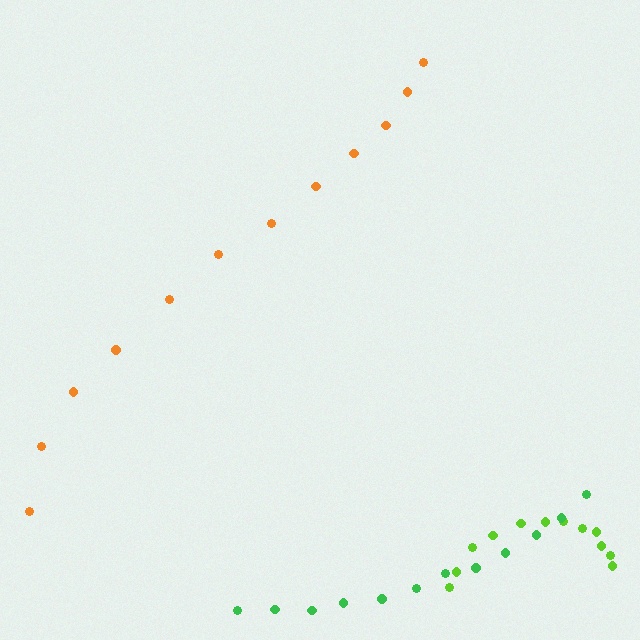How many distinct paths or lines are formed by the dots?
There are 3 distinct paths.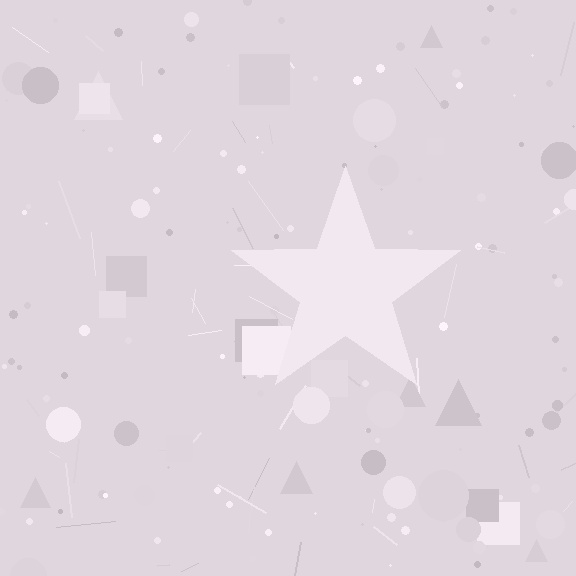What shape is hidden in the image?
A star is hidden in the image.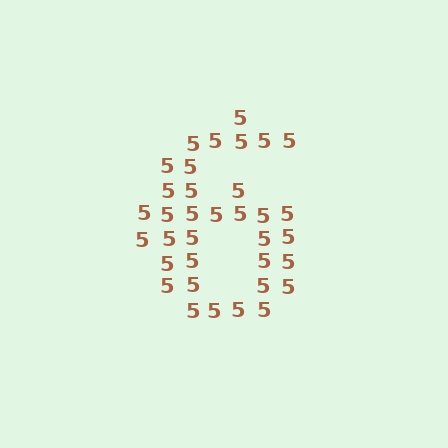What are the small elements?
The small elements are digit 5's.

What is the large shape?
The large shape is the digit 6.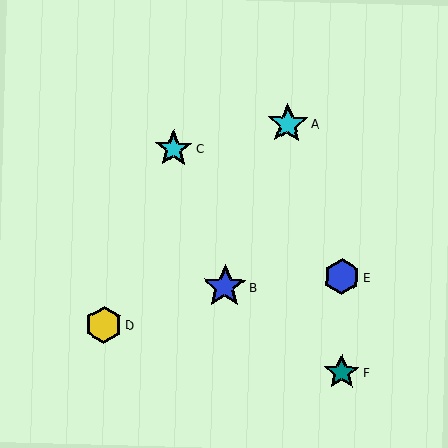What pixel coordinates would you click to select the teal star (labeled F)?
Click at (342, 372) to select the teal star F.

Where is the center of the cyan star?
The center of the cyan star is at (287, 124).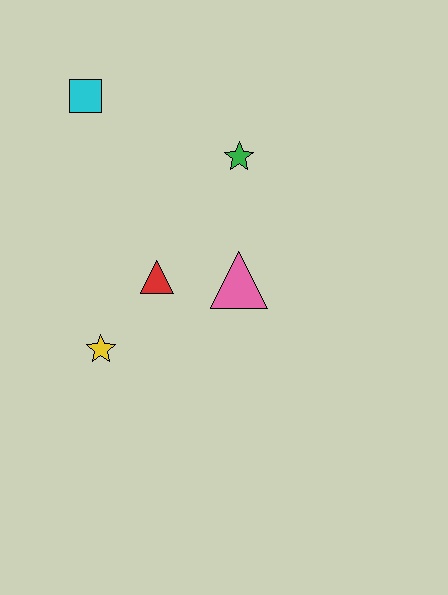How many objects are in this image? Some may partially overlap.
There are 5 objects.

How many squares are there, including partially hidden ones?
There is 1 square.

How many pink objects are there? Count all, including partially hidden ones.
There is 1 pink object.